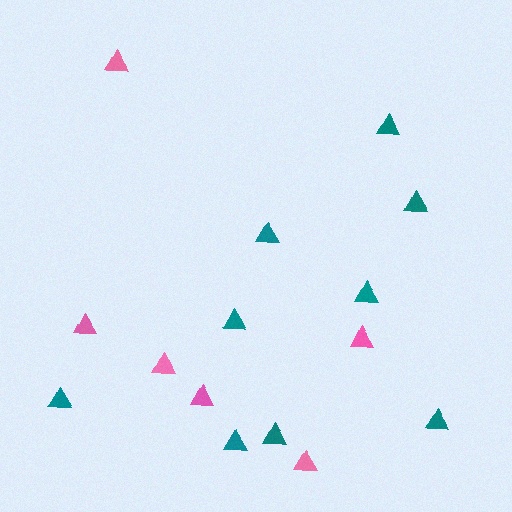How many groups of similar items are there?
There are 2 groups: one group of teal triangles (9) and one group of pink triangles (6).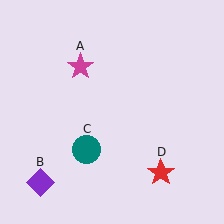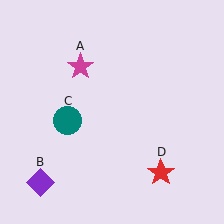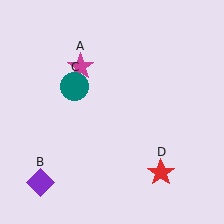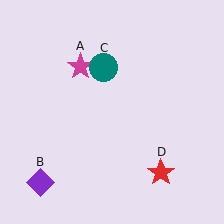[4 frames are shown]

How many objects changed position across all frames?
1 object changed position: teal circle (object C).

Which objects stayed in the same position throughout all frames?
Magenta star (object A) and purple diamond (object B) and red star (object D) remained stationary.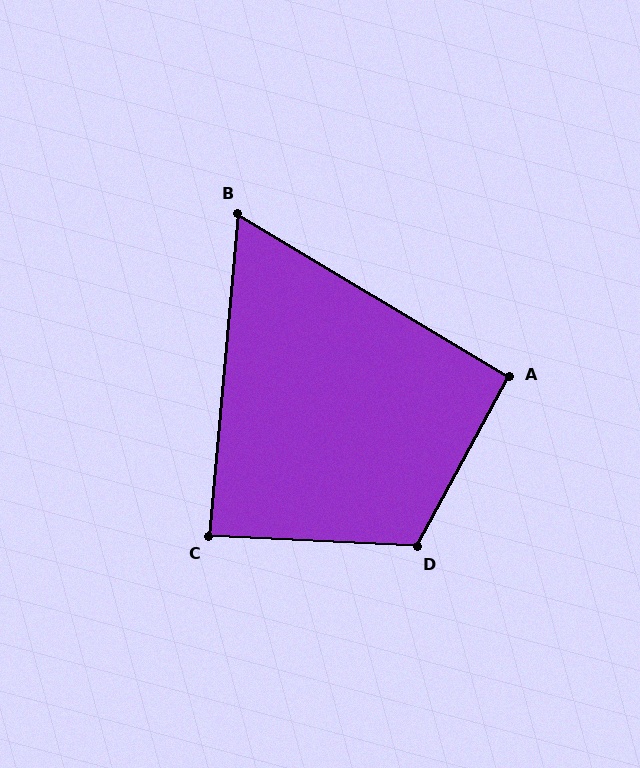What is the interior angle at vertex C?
Approximately 87 degrees (approximately right).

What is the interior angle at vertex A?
Approximately 93 degrees (approximately right).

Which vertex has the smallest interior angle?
B, at approximately 64 degrees.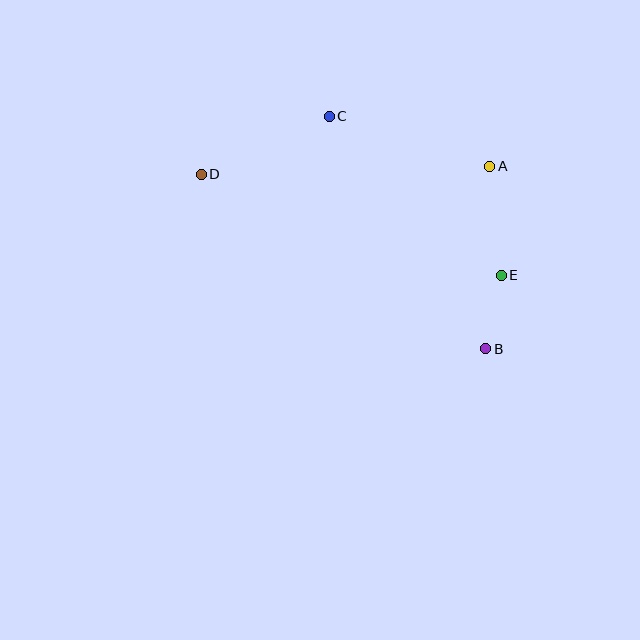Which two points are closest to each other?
Points B and E are closest to each other.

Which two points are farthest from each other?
Points B and D are farthest from each other.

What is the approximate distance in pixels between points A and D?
The distance between A and D is approximately 289 pixels.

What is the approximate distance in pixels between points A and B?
The distance between A and B is approximately 183 pixels.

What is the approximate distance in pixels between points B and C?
The distance between B and C is approximately 281 pixels.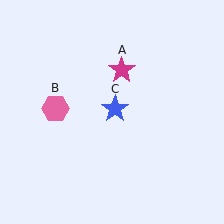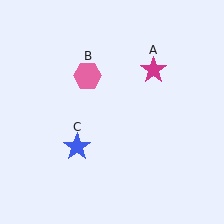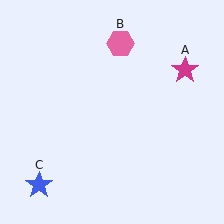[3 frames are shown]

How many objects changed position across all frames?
3 objects changed position: magenta star (object A), pink hexagon (object B), blue star (object C).